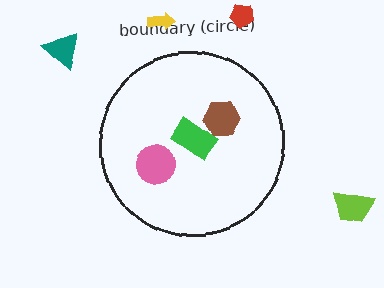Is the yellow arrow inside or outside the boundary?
Outside.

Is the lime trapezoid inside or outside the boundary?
Outside.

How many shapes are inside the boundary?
3 inside, 4 outside.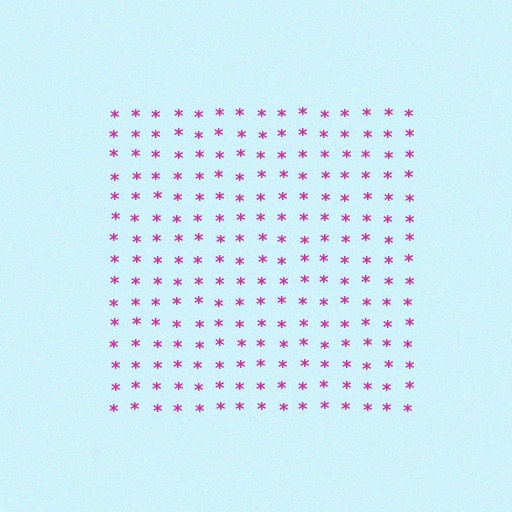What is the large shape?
The large shape is a square.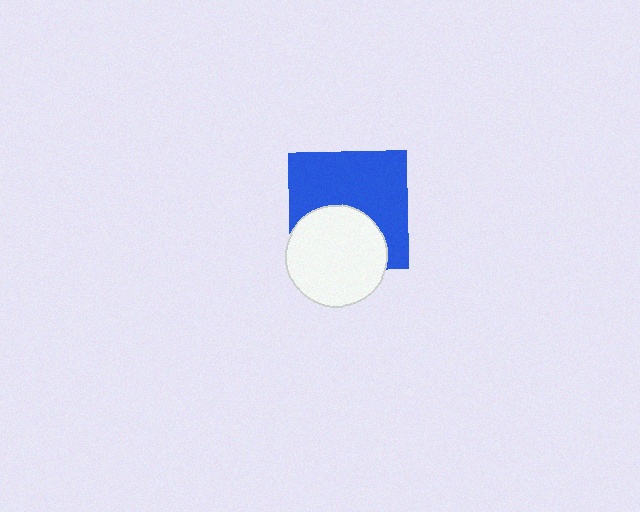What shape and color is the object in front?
The object in front is a white circle.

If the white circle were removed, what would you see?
You would see the complete blue square.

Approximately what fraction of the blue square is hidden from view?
Roughly 39% of the blue square is hidden behind the white circle.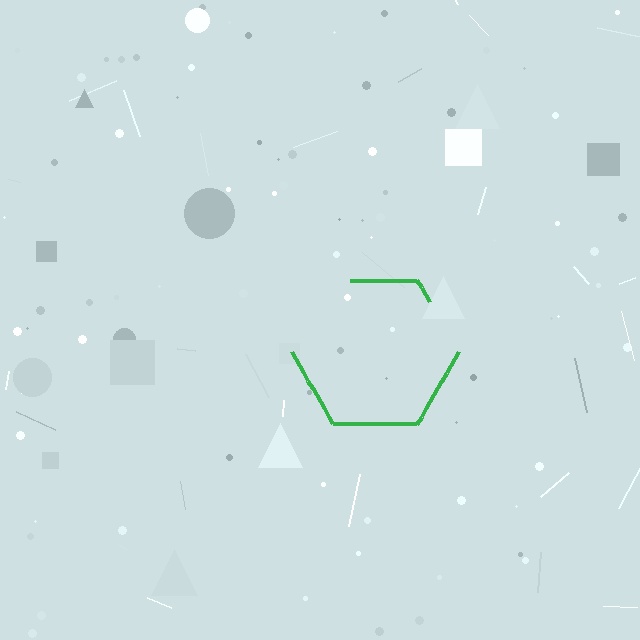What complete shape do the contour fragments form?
The contour fragments form a hexagon.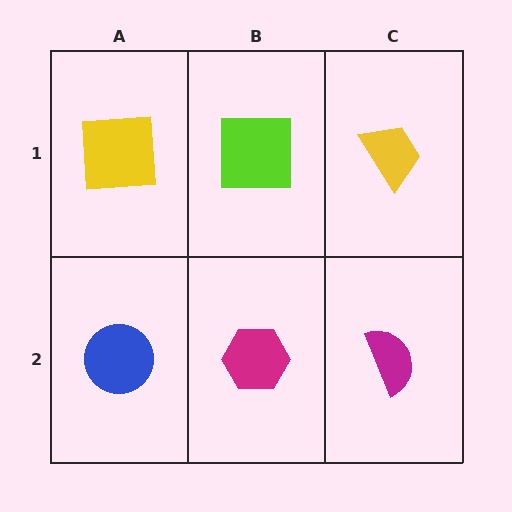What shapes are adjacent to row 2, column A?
A yellow square (row 1, column A), a magenta hexagon (row 2, column B).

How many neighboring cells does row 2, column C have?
2.